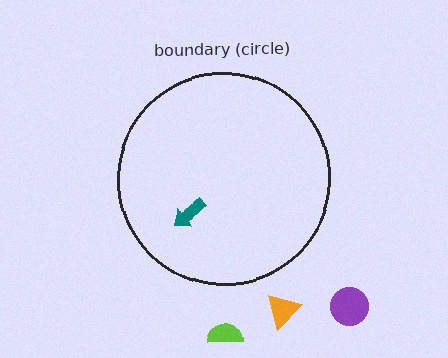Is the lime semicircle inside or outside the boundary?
Outside.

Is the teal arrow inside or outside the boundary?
Inside.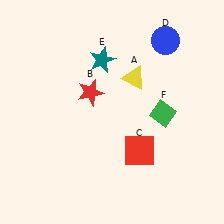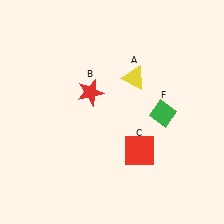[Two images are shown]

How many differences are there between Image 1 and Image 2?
There are 2 differences between the two images.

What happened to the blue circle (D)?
The blue circle (D) was removed in Image 2. It was in the top-right area of Image 1.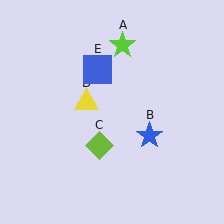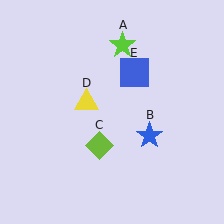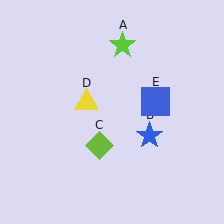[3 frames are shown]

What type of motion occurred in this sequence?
The blue square (object E) rotated clockwise around the center of the scene.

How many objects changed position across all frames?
1 object changed position: blue square (object E).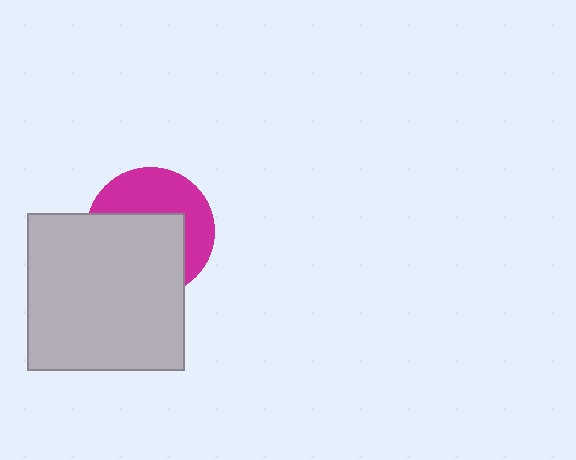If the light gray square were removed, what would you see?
You would see the complete magenta circle.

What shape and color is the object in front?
The object in front is a light gray square.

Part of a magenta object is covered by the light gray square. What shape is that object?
It is a circle.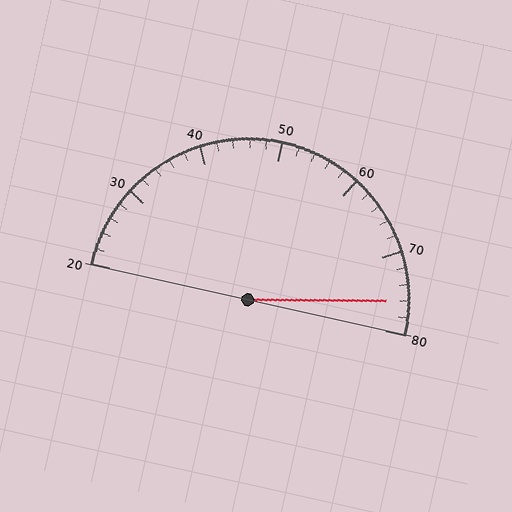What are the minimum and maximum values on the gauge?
The gauge ranges from 20 to 80.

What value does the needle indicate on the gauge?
The needle indicates approximately 76.